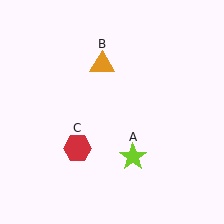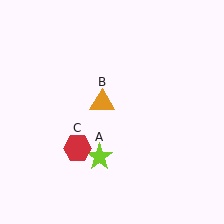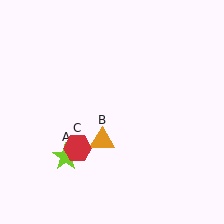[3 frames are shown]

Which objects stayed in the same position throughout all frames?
Red hexagon (object C) remained stationary.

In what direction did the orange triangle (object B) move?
The orange triangle (object B) moved down.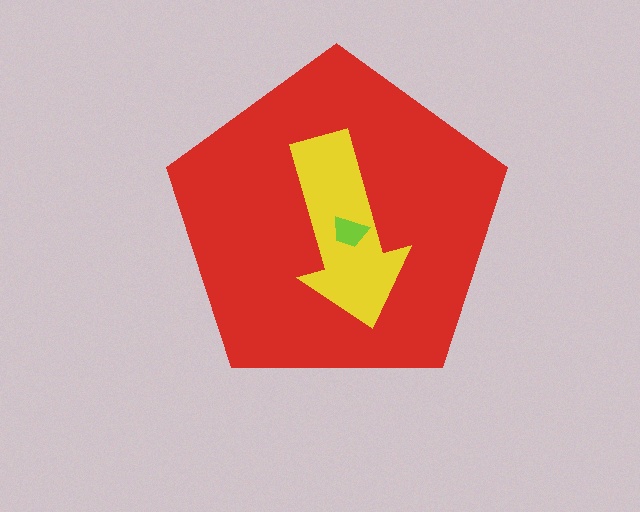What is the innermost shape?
The lime trapezoid.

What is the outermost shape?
The red pentagon.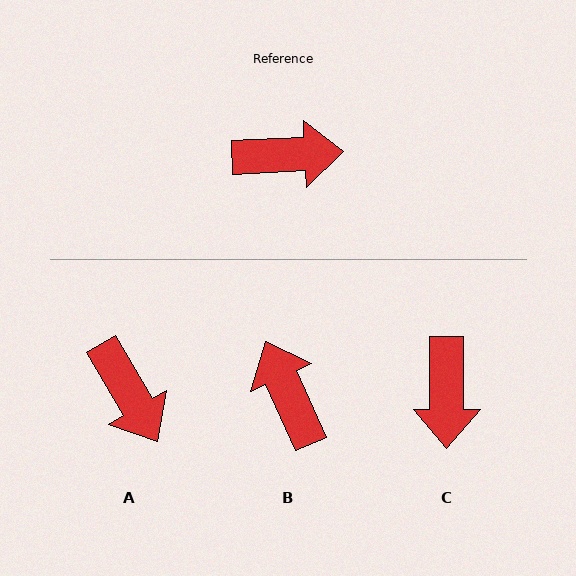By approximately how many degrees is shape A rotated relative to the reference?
Approximately 63 degrees clockwise.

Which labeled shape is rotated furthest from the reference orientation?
B, about 111 degrees away.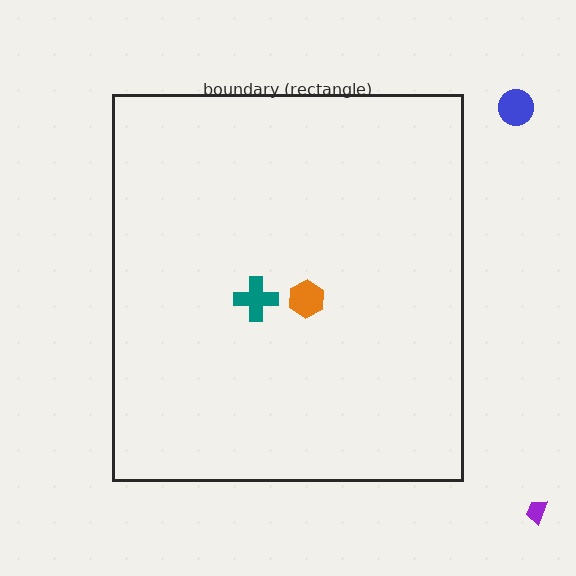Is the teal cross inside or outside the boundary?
Inside.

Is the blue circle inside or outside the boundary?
Outside.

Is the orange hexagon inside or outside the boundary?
Inside.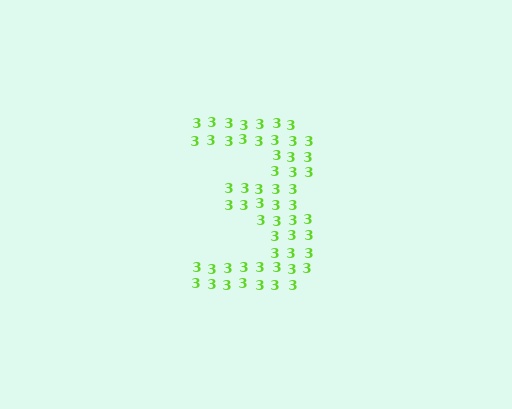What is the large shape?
The large shape is the digit 3.